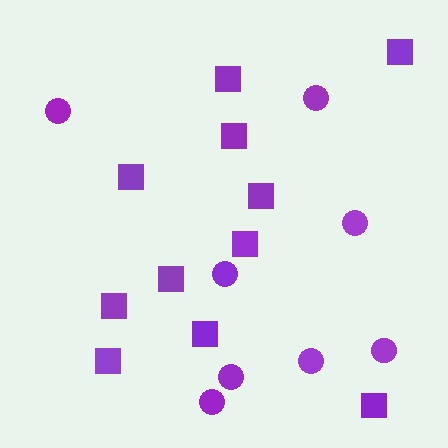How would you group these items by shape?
There are 2 groups: one group of squares (11) and one group of circles (8).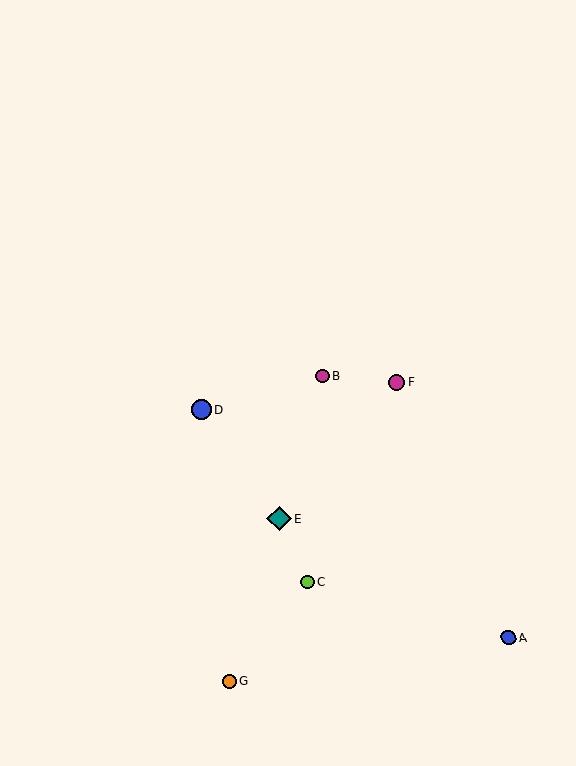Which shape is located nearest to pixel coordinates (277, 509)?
The teal diamond (labeled E) at (279, 519) is nearest to that location.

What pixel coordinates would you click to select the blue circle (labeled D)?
Click at (201, 410) to select the blue circle D.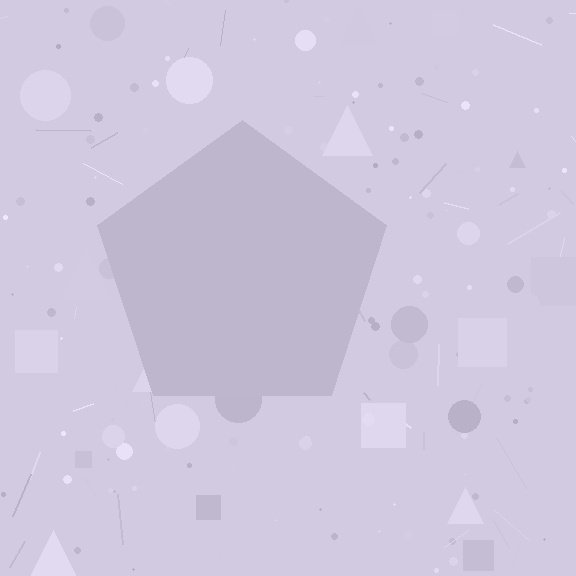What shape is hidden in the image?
A pentagon is hidden in the image.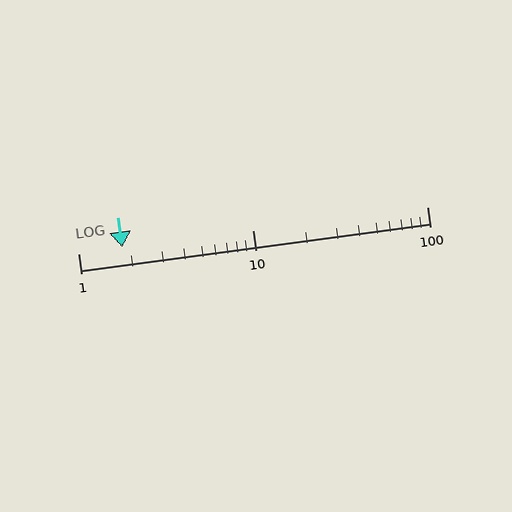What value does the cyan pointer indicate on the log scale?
The pointer indicates approximately 1.8.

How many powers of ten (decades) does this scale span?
The scale spans 2 decades, from 1 to 100.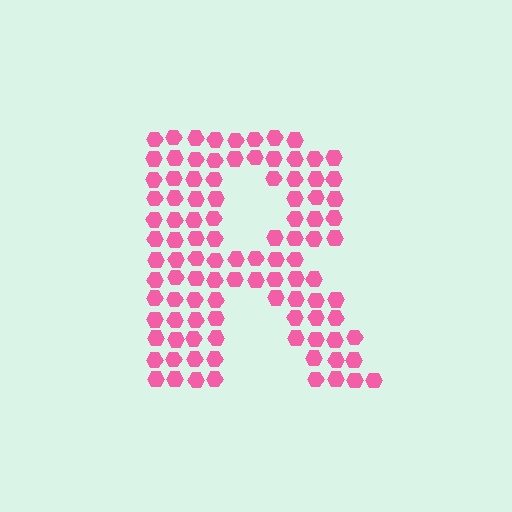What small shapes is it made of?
It is made of small hexagons.